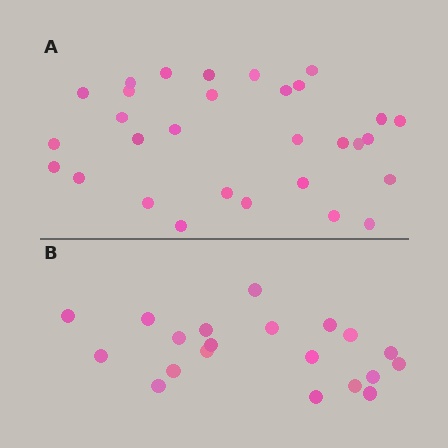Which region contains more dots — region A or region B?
Region A (the top region) has more dots.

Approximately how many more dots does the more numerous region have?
Region A has roughly 10 or so more dots than region B.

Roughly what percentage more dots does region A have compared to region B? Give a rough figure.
About 50% more.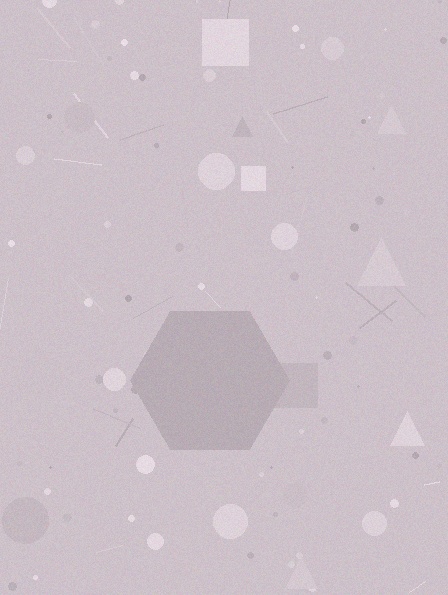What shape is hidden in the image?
A hexagon is hidden in the image.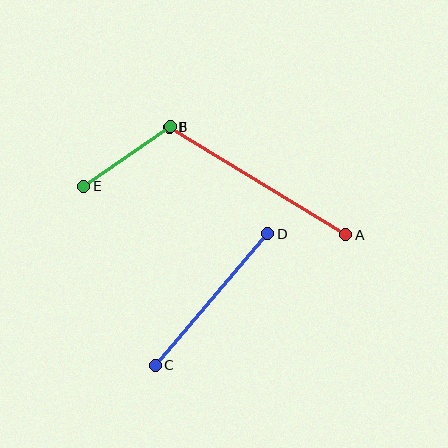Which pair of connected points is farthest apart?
Points A and B are farthest apart.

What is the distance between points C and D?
The distance is approximately 173 pixels.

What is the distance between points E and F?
The distance is approximately 105 pixels.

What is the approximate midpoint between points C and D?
The midpoint is at approximately (211, 300) pixels.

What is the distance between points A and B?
The distance is approximately 207 pixels.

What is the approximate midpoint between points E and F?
The midpoint is at approximately (127, 157) pixels.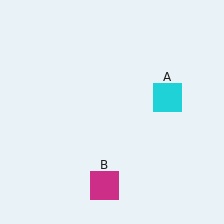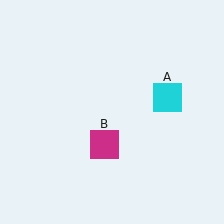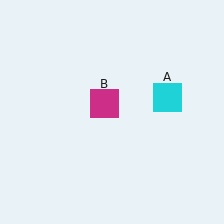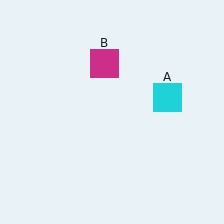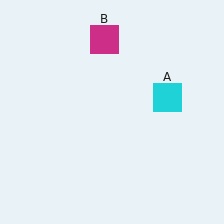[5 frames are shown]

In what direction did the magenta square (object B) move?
The magenta square (object B) moved up.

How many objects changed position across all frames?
1 object changed position: magenta square (object B).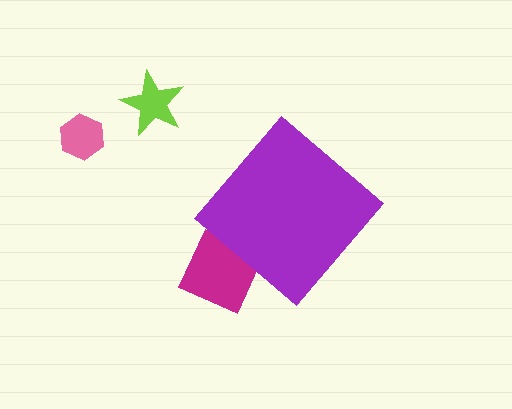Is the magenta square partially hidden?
Yes, the magenta square is partially hidden behind the purple diamond.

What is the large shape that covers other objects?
A purple diamond.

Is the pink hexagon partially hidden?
No, the pink hexagon is fully visible.